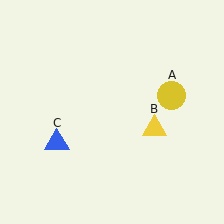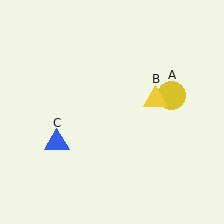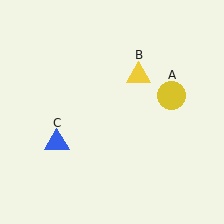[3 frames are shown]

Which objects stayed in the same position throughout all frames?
Yellow circle (object A) and blue triangle (object C) remained stationary.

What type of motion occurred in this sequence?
The yellow triangle (object B) rotated counterclockwise around the center of the scene.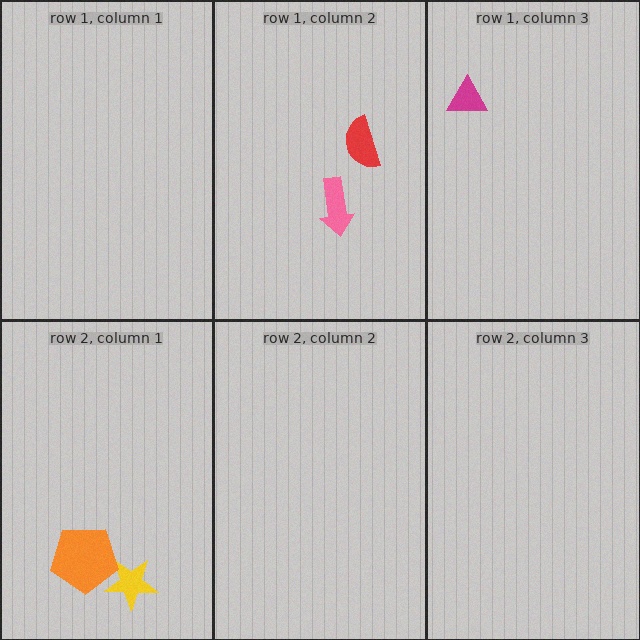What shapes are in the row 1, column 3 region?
The magenta triangle.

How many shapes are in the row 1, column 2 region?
2.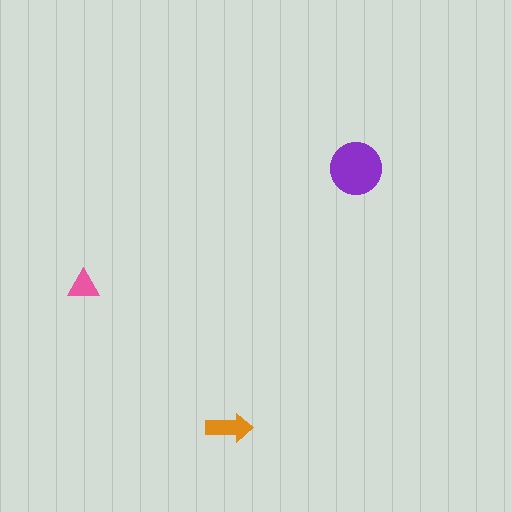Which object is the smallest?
The pink triangle.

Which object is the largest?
The purple circle.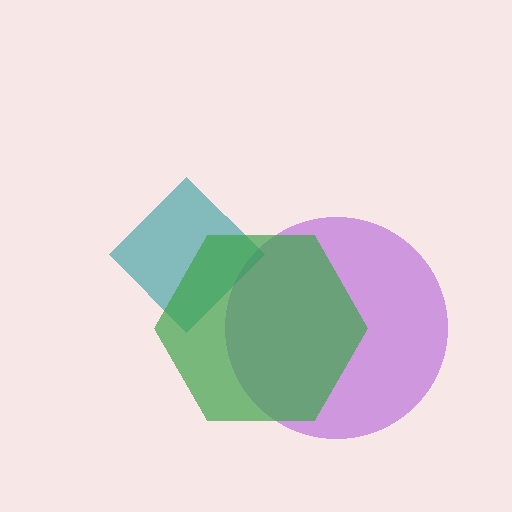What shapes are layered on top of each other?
The layered shapes are: a purple circle, a teal diamond, a green hexagon.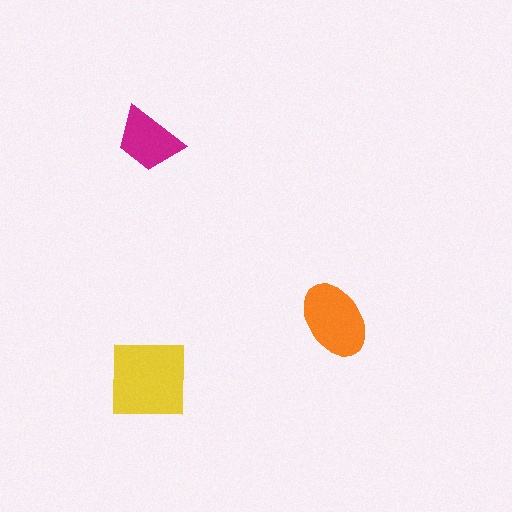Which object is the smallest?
The magenta trapezoid.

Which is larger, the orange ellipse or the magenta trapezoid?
The orange ellipse.